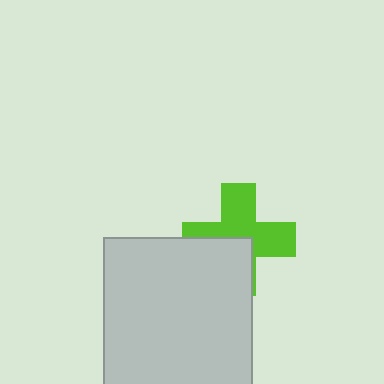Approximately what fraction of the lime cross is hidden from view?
Roughly 40% of the lime cross is hidden behind the light gray square.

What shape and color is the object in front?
The object in front is a light gray square.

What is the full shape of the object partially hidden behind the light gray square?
The partially hidden object is a lime cross.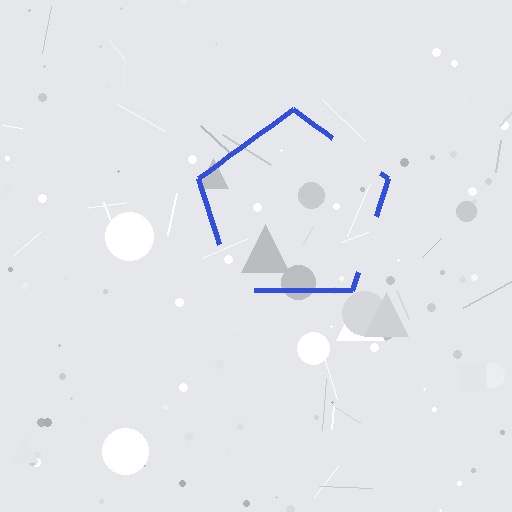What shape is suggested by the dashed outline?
The dashed outline suggests a pentagon.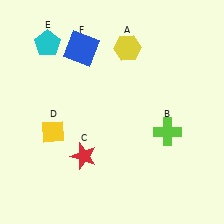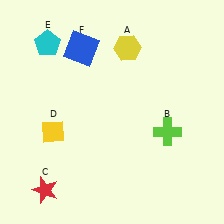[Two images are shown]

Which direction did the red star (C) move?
The red star (C) moved left.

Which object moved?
The red star (C) moved left.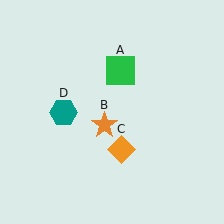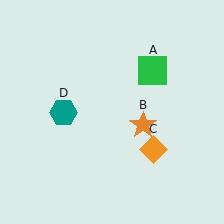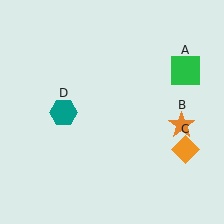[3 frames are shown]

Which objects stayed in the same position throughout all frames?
Teal hexagon (object D) remained stationary.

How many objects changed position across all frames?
3 objects changed position: green square (object A), orange star (object B), orange diamond (object C).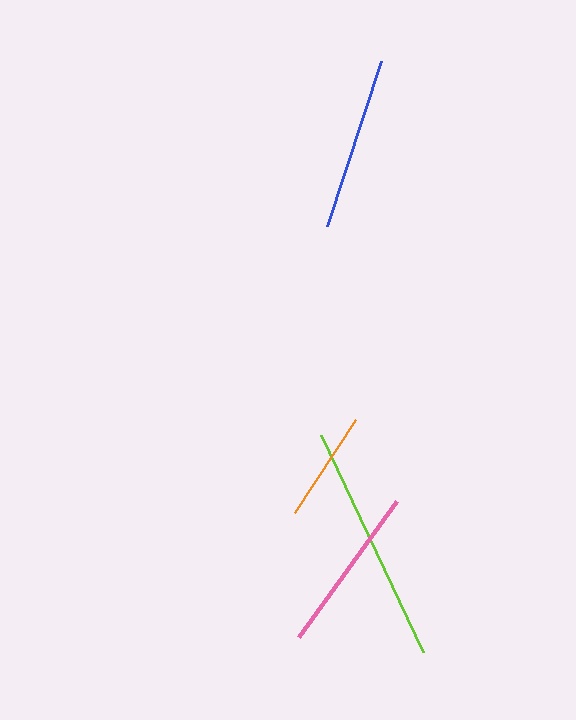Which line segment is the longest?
The lime line is the longest at approximately 240 pixels.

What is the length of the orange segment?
The orange segment is approximately 111 pixels long.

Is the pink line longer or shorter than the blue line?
The blue line is longer than the pink line.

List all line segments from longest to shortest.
From longest to shortest: lime, blue, pink, orange.